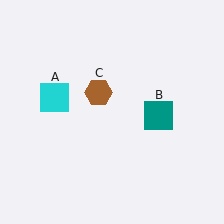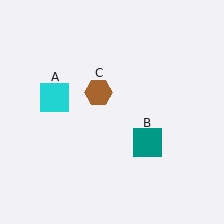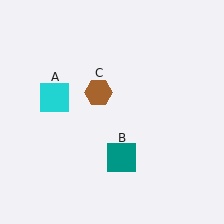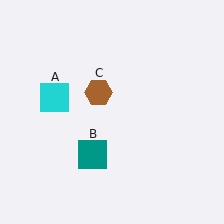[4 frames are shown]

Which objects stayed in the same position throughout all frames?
Cyan square (object A) and brown hexagon (object C) remained stationary.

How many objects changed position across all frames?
1 object changed position: teal square (object B).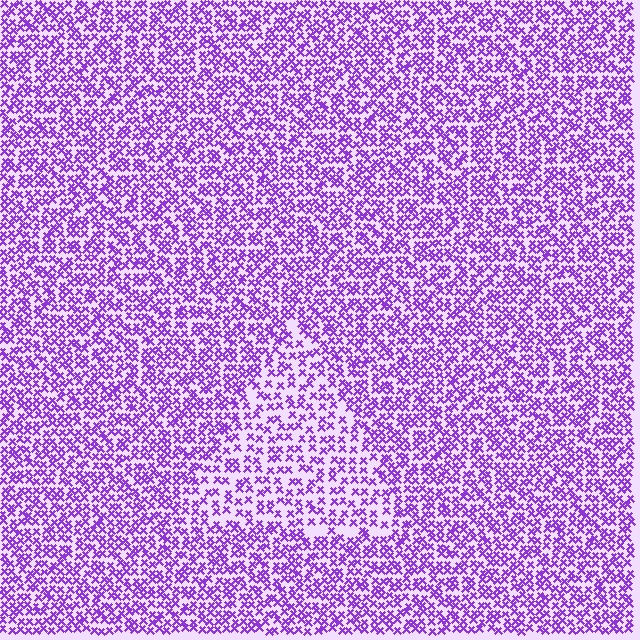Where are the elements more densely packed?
The elements are more densely packed outside the triangle boundary.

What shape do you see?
I see a triangle.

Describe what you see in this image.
The image contains small purple elements arranged at two different densities. A triangle-shaped region is visible where the elements are less densely packed than the surrounding area.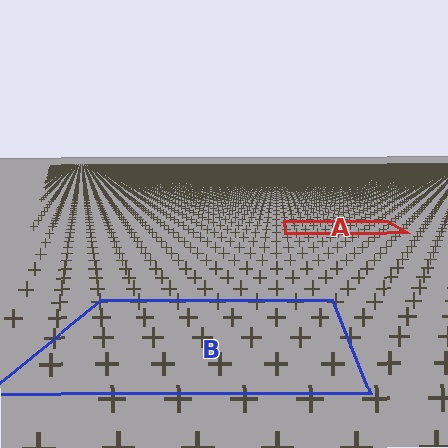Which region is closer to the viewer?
Region B is closer. The texture elements there are larger and more spread out.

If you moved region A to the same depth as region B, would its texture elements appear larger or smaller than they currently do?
They would appear larger. At a closer depth, the same texture elements are projected at a bigger on-screen size.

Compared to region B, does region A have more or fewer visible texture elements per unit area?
Region A has more texture elements per unit area — they are packed more densely because it is farther away.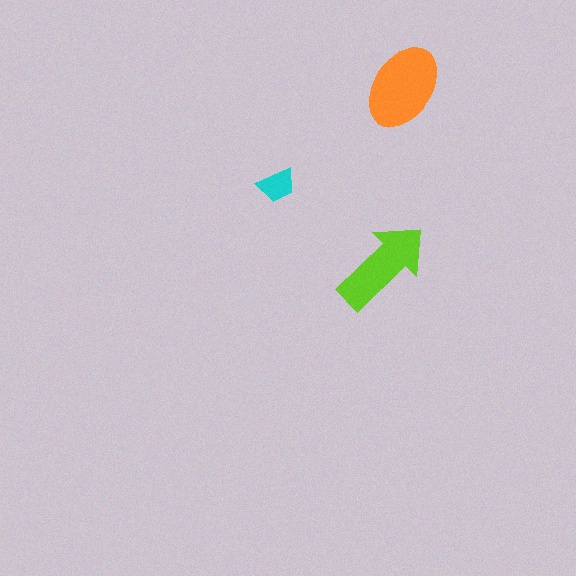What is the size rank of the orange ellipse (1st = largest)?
1st.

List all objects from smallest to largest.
The cyan trapezoid, the lime arrow, the orange ellipse.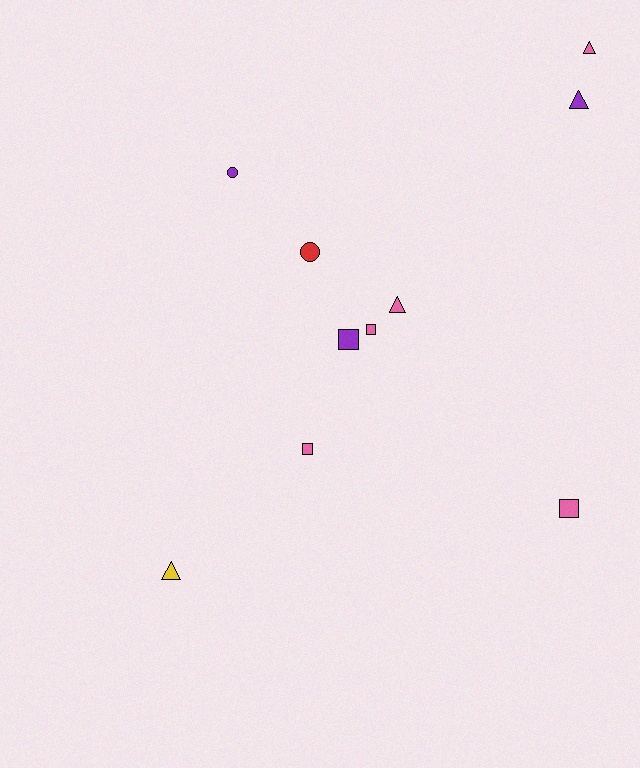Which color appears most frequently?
Pink, with 5 objects.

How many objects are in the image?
There are 10 objects.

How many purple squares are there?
There is 1 purple square.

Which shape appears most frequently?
Square, with 4 objects.